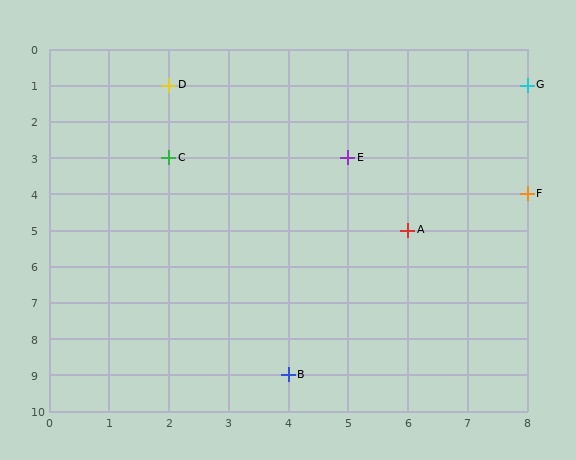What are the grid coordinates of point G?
Point G is at grid coordinates (8, 1).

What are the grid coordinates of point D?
Point D is at grid coordinates (2, 1).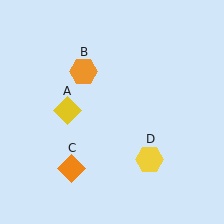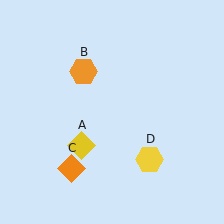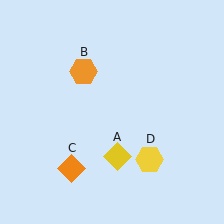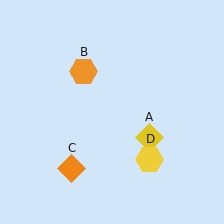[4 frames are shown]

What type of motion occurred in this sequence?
The yellow diamond (object A) rotated counterclockwise around the center of the scene.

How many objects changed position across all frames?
1 object changed position: yellow diamond (object A).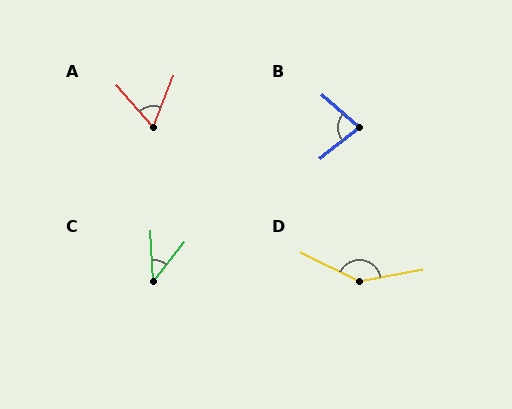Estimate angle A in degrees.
Approximately 63 degrees.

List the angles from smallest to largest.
C (41°), A (63°), B (79°), D (143°).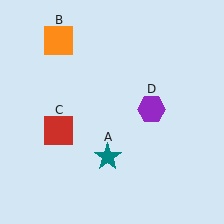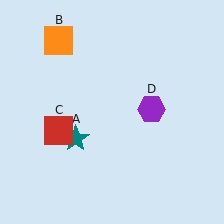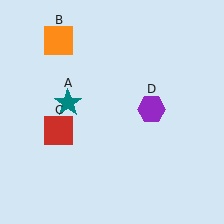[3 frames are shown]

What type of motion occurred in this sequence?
The teal star (object A) rotated clockwise around the center of the scene.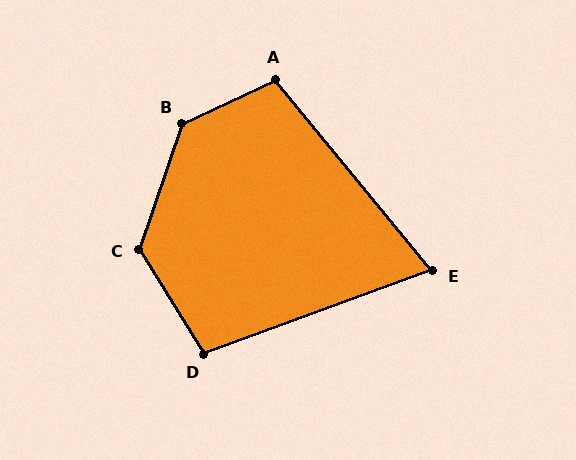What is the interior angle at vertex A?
Approximately 105 degrees (obtuse).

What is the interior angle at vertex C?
Approximately 130 degrees (obtuse).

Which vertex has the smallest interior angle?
E, at approximately 71 degrees.